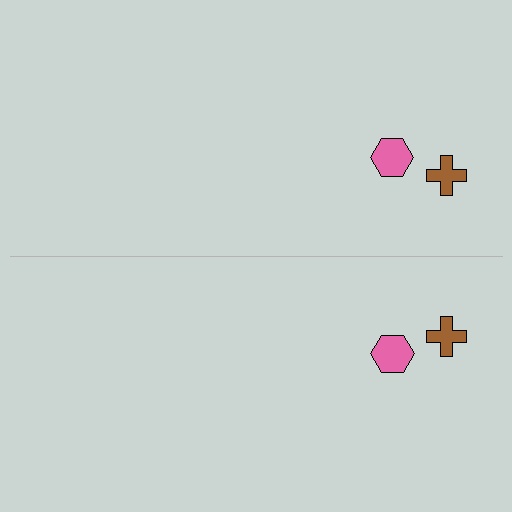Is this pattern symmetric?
Yes, this pattern has bilateral (reflection) symmetry.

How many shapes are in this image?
There are 4 shapes in this image.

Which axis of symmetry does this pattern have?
The pattern has a horizontal axis of symmetry running through the center of the image.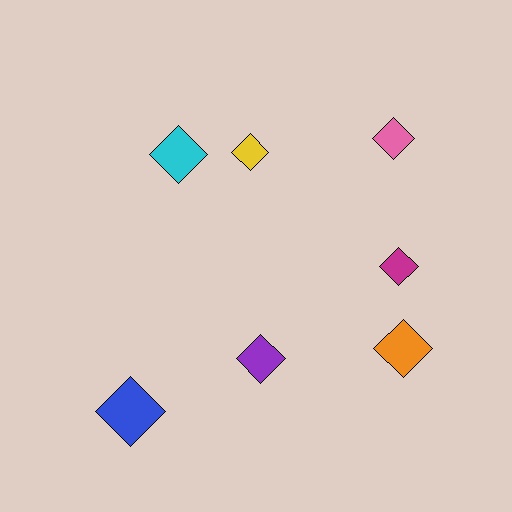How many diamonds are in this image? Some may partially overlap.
There are 7 diamonds.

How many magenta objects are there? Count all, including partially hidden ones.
There is 1 magenta object.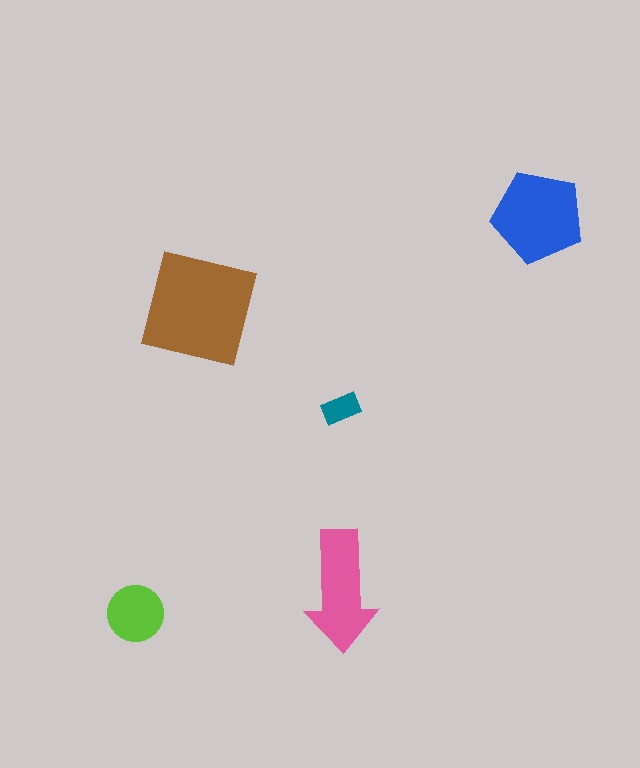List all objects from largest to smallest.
The brown square, the blue pentagon, the pink arrow, the lime circle, the teal rectangle.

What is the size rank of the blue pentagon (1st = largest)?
2nd.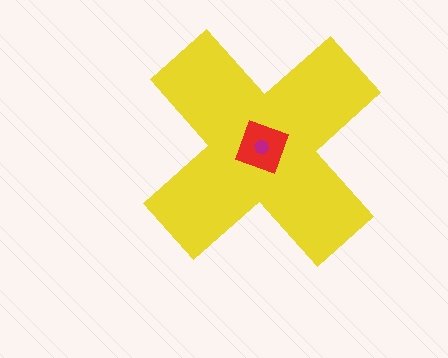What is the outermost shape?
The yellow cross.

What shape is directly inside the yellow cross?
The red diamond.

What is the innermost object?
The magenta hexagon.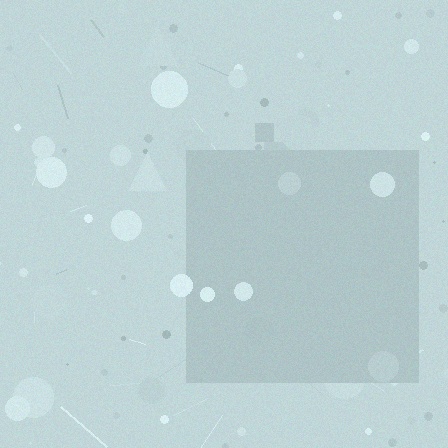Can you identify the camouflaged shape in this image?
The camouflaged shape is a square.